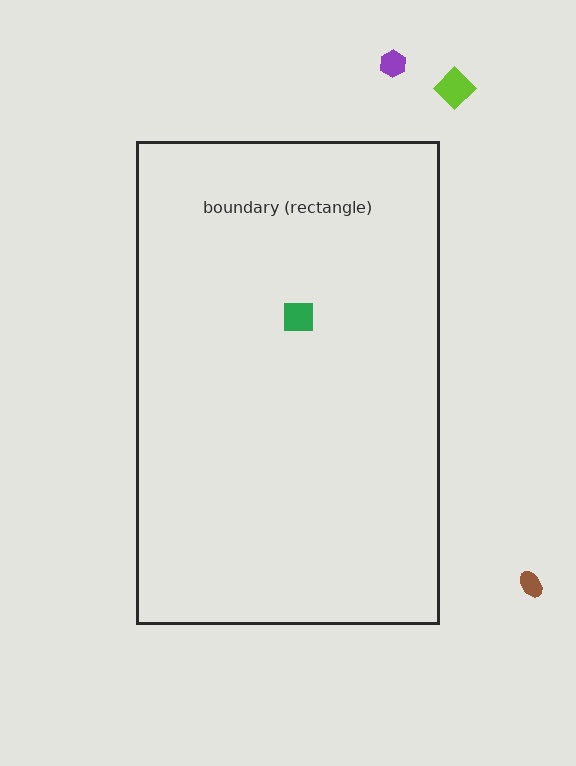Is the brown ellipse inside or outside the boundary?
Outside.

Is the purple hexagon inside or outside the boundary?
Outside.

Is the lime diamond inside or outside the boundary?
Outside.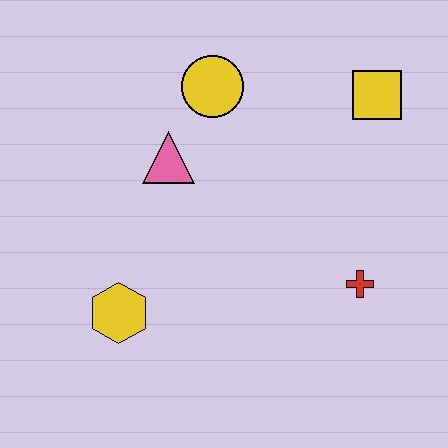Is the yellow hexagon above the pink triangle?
No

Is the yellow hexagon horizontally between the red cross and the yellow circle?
No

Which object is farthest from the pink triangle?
The red cross is farthest from the pink triangle.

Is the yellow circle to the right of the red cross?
No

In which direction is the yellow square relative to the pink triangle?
The yellow square is to the right of the pink triangle.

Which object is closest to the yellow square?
The yellow circle is closest to the yellow square.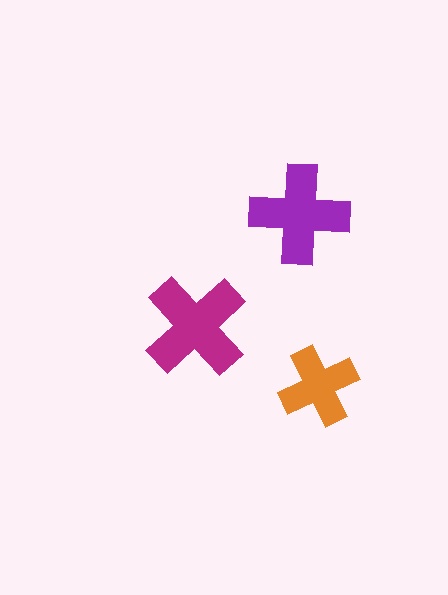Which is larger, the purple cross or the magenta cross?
The magenta one.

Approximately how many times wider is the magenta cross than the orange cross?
About 1.5 times wider.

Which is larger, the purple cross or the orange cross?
The purple one.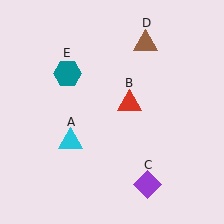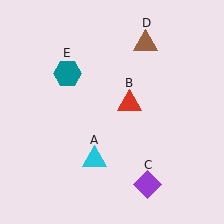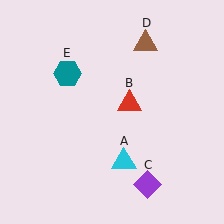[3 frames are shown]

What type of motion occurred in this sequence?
The cyan triangle (object A) rotated counterclockwise around the center of the scene.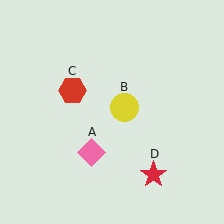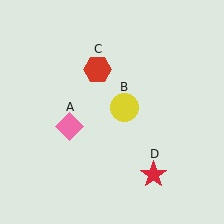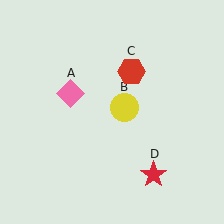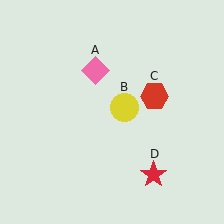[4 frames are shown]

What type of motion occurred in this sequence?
The pink diamond (object A), red hexagon (object C) rotated clockwise around the center of the scene.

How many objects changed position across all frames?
2 objects changed position: pink diamond (object A), red hexagon (object C).